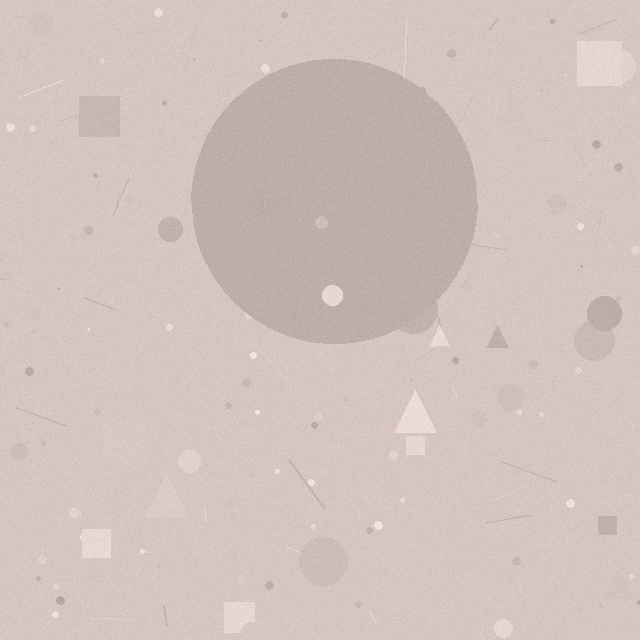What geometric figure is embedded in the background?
A circle is embedded in the background.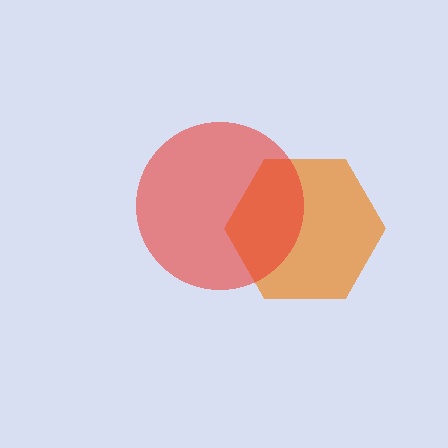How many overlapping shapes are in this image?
There are 2 overlapping shapes in the image.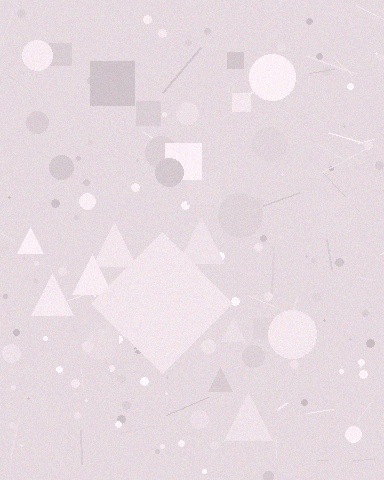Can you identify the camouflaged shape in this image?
The camouflaged shape is a diamond.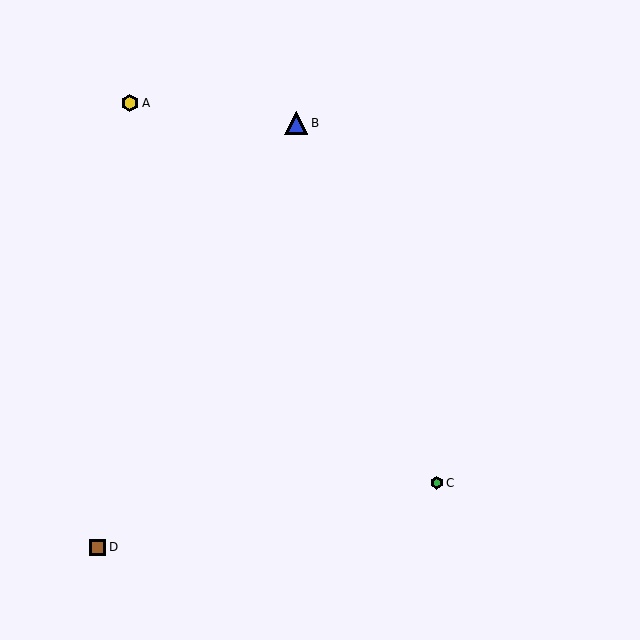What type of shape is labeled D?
Shape D is a brown square.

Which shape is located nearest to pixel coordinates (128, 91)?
The yellow hexagon (labeled A) at (130, 103) is nearest to that location.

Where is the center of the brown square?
The center of the brown square is at (97, 547).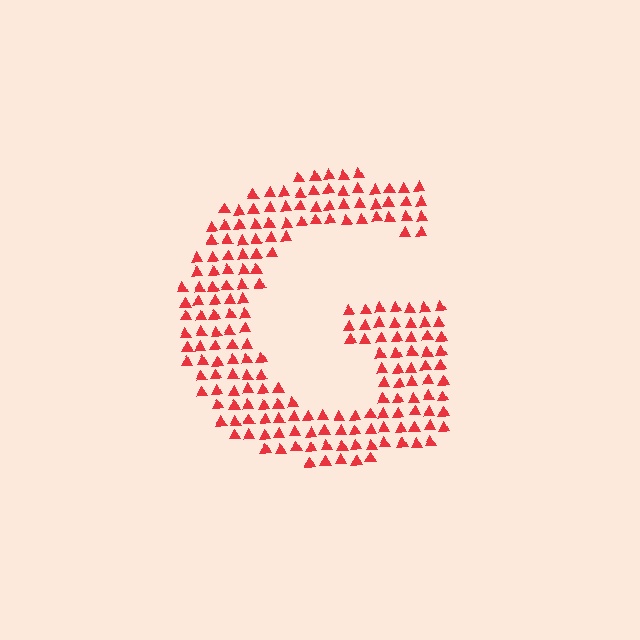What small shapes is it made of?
It is made of small triangles.